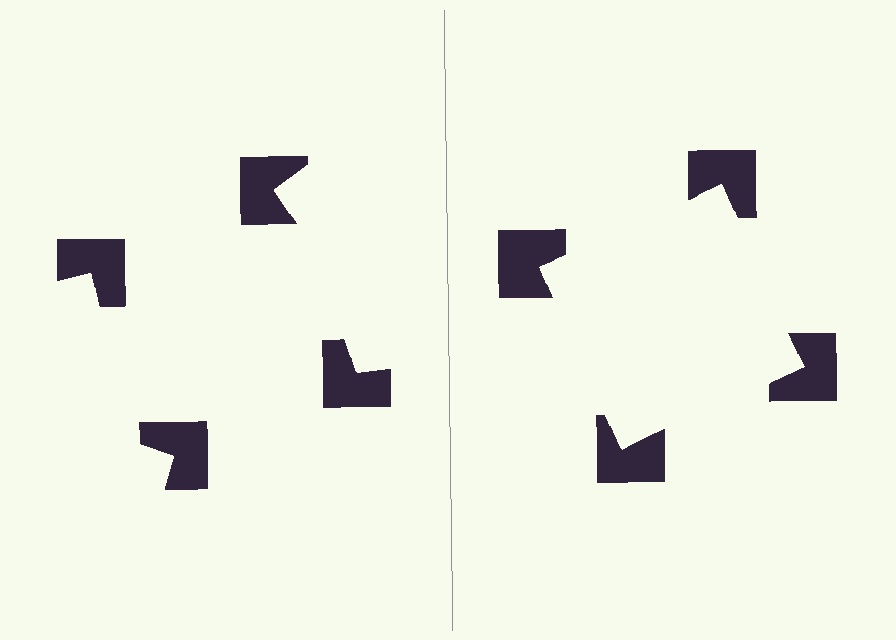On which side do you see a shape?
An illusory square appears on the right side. On the left side the wedge cuts are rotated, so no coherent shape forms.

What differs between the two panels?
The notched squares are positioned identically on both sides; only the wedge orientations differ. On the right they align to a square; on the left they are misaligned.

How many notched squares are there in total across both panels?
8 — 4 on each side.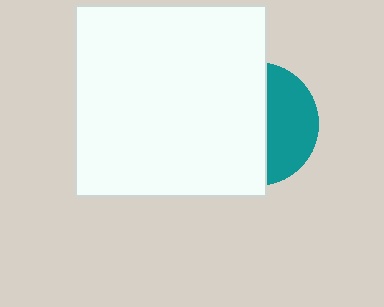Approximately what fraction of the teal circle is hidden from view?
Roughly 61% of the teal circle is hidden behind the white square.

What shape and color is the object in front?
The object in front is a white square.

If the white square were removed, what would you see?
You would see the complete teal circle.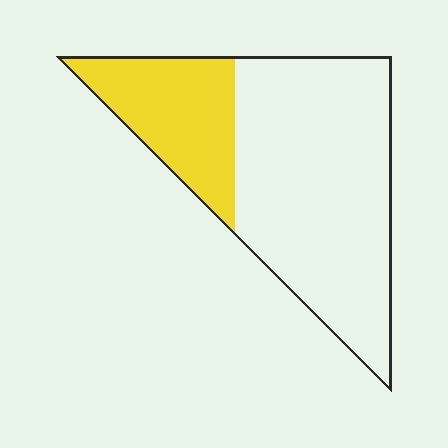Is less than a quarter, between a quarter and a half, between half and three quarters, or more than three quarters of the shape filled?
Between a quarter and a half.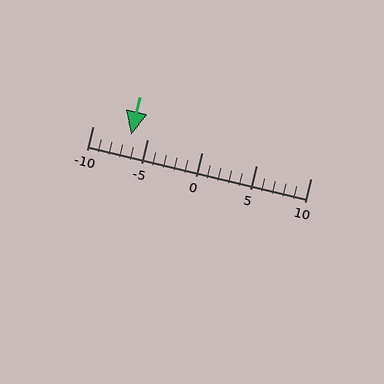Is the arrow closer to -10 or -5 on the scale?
The arrow is closer to -5.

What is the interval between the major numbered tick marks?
The major tick marks are spaced 5 units apart.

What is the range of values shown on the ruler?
The ruler shows values from -10 to 10.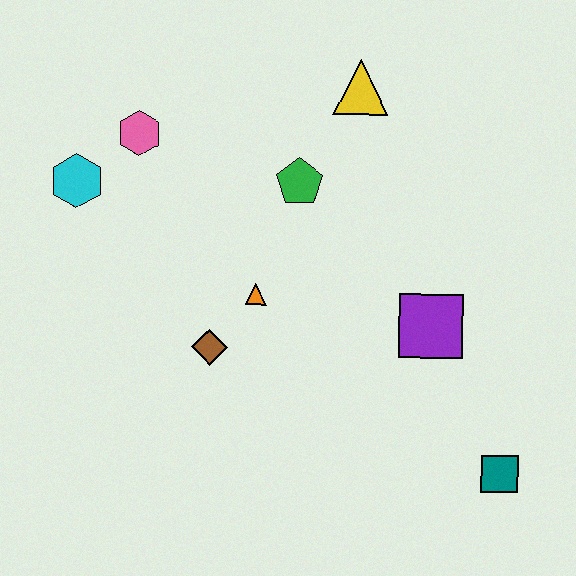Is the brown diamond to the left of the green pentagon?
Yes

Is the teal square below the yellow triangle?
Yes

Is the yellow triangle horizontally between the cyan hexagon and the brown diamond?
No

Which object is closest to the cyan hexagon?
The pink hexagon is closest to the cyan hexagon.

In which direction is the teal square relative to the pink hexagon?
The teal square is to the right of the pink hexagon.